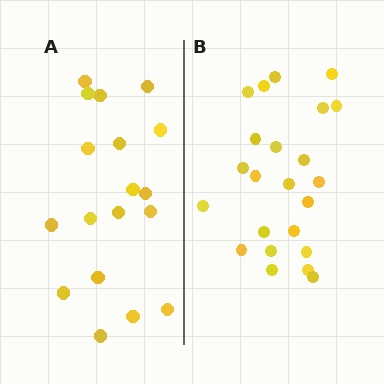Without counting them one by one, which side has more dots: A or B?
Region B (the right region) has more dots.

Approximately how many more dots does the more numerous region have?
Region B has about 5 more dots than region A.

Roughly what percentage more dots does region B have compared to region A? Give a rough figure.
About 30% more.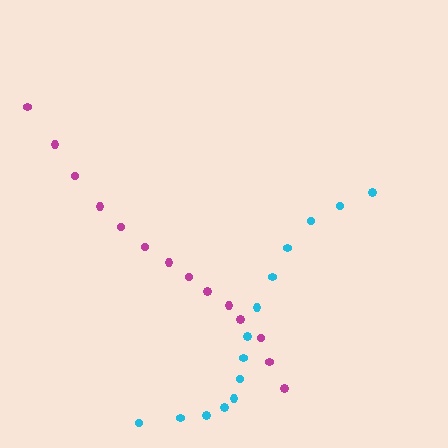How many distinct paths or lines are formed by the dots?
There are 2 distinct paths.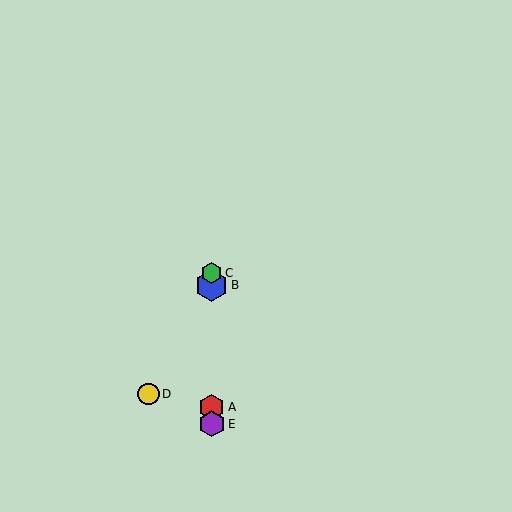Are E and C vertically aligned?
Yes, both are at x≈212.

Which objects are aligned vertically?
Objects A, B, C, E are aligned vertically.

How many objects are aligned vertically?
4 objects (A, B, C, E) are aligned vertically.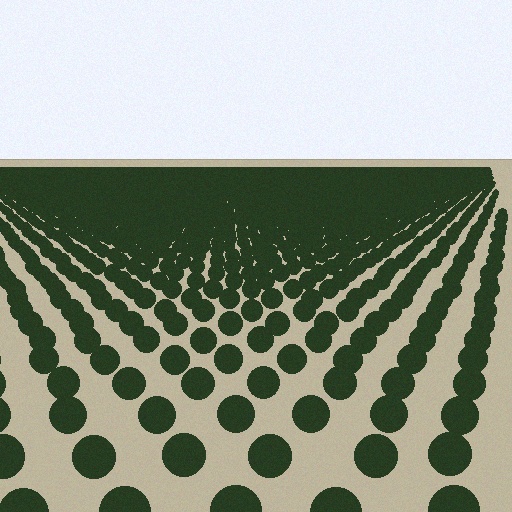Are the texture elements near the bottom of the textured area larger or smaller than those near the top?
Larger. Near the bottom, elements are closer to the viewer and appear at a bigger on-screen size.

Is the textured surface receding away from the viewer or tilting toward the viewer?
The surface is receding away from the viewer. Texture elements get smaller and denser toward the top.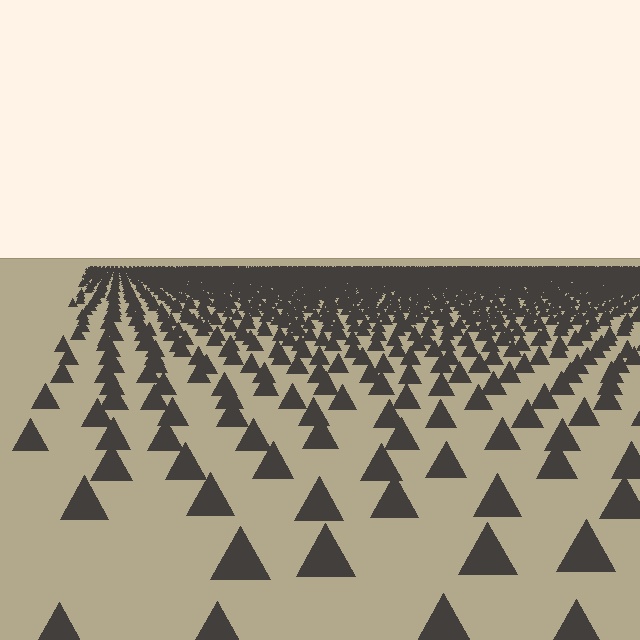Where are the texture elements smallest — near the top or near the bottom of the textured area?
Near the top.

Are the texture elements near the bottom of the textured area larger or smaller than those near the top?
Larger. Near the bottom, elements are closer to the viewer and appear at a bigger on-screen size.